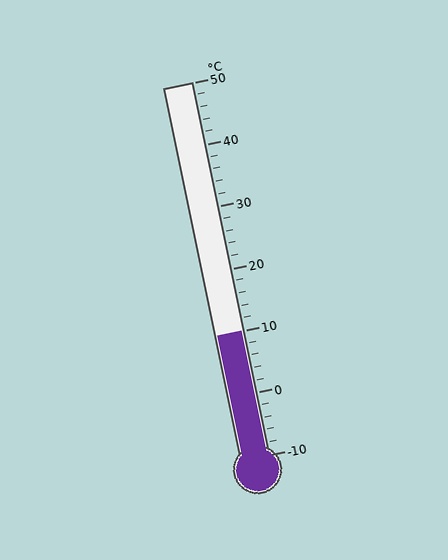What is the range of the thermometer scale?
The thermometer scale ranges from -10°C to 50°C.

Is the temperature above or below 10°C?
The temperature is at 10°C.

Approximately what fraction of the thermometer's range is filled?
The thermometer is filled to approximately 35% of its range.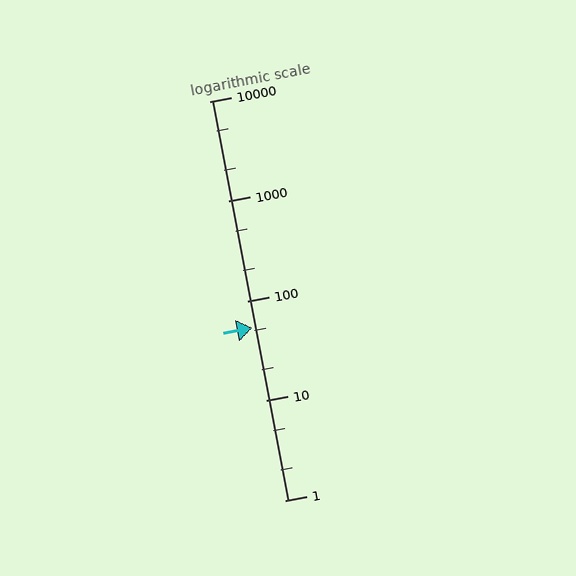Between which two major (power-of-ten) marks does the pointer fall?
The pointer is between 10 and 100.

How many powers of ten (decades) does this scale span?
The scale spans 4 decades, from 1 to 10000.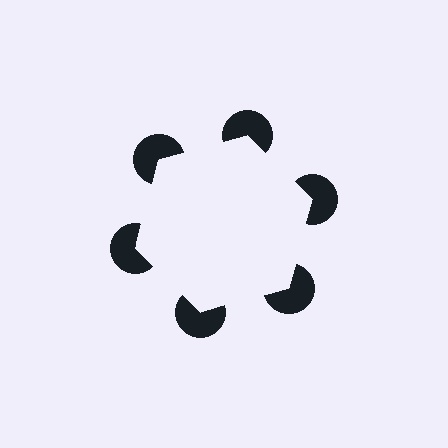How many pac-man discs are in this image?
There are 6 — one at each vertex of the illusory hexagon.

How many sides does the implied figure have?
6 sides.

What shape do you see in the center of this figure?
An illusory hexagon — its edges are inferred from the aligned wedge cuts in the pac-man discs, not physically drawn.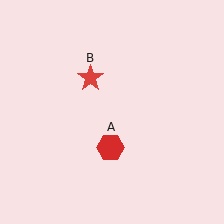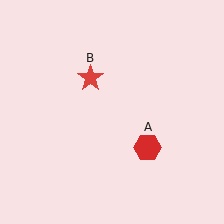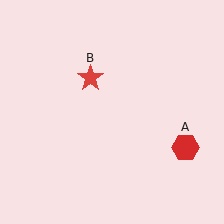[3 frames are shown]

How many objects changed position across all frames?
1 object changed position: red hexagon (object A).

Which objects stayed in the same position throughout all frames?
Red star (object B) remained stationary.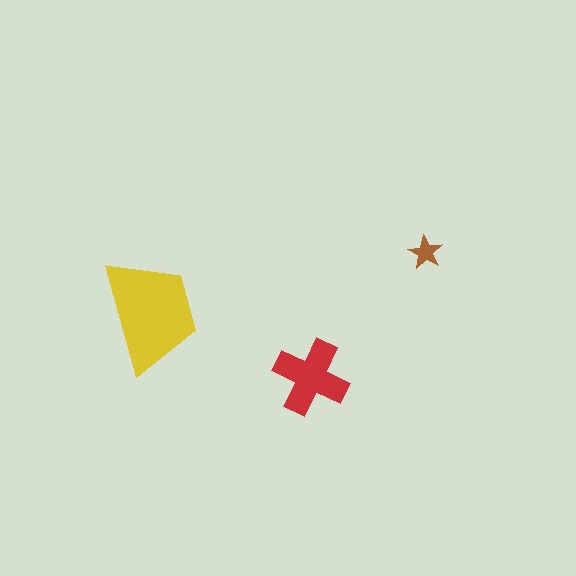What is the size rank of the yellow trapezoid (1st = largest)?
1st.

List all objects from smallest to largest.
The brown star, the red cross, the yellow trapezoid.